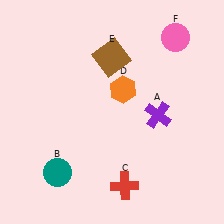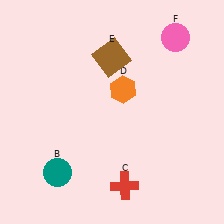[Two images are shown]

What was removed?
The purple cross (A) was removed in Image 2.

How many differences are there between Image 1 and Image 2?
There is 1 difference between the two images.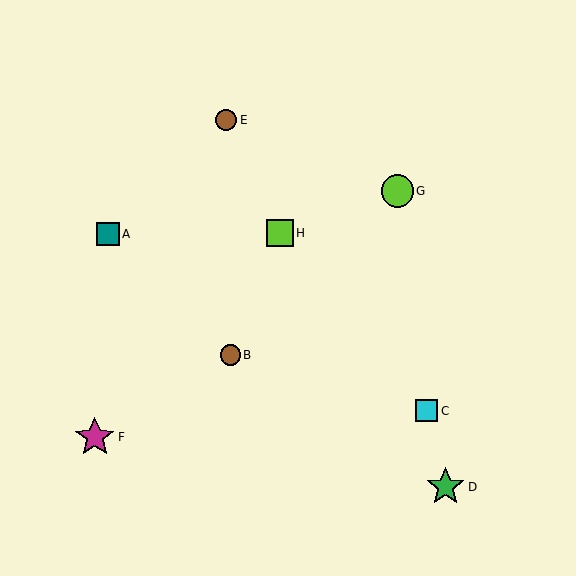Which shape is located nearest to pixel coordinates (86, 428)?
The magenta star (labeled F) at (95, 437) is nearest to that location.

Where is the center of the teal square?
The center of the teal square is at (108, 234).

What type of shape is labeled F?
Shape F is a magenta star.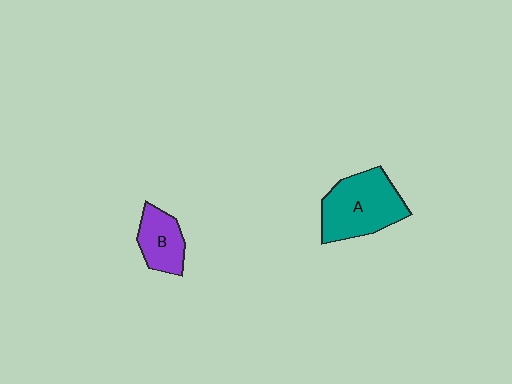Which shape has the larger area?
Shape A (teal).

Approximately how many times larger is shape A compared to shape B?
Approximately 1.8 times.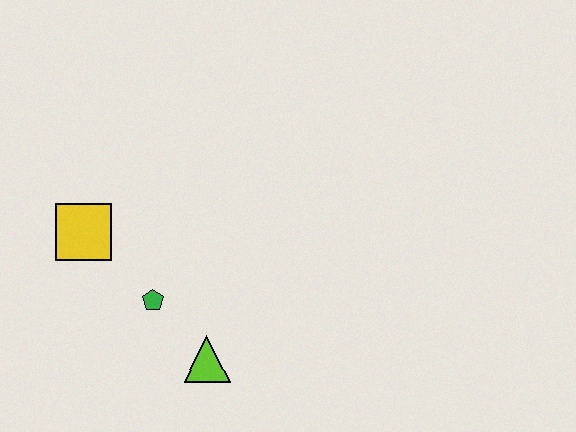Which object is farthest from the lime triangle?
The yellow square is farthest from the lime triangle.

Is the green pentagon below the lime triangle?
No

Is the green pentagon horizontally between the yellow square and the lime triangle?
Yes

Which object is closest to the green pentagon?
The lime triangle is closest to the green pentagon.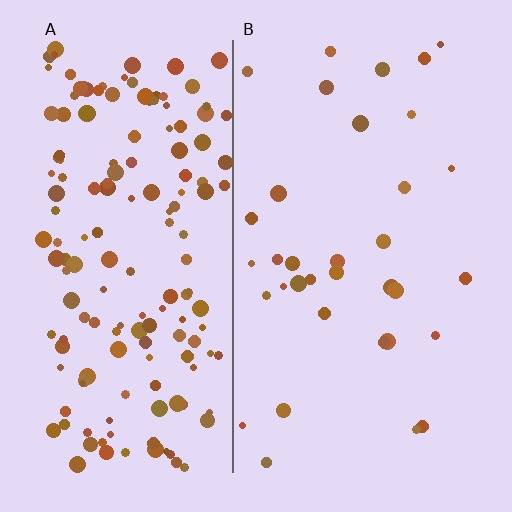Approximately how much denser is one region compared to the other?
Approximately 4.8× — region A over region B.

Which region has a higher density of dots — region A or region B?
A (the left).